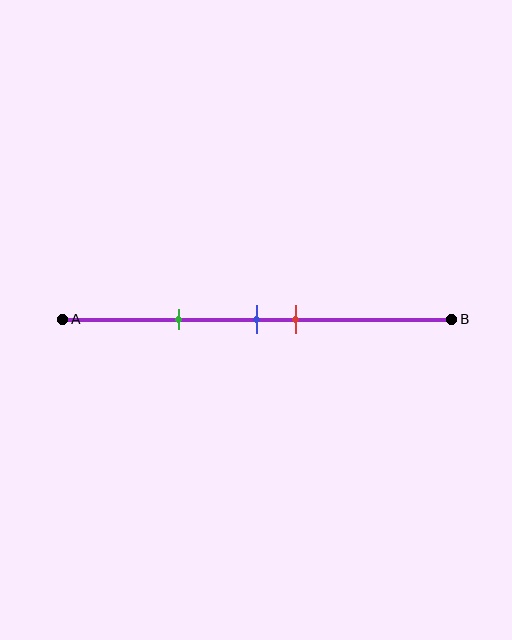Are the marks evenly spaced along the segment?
No, the marks are not evenly spaced.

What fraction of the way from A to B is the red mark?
The red mark is approximately 60% (0.6) of the way from A to B.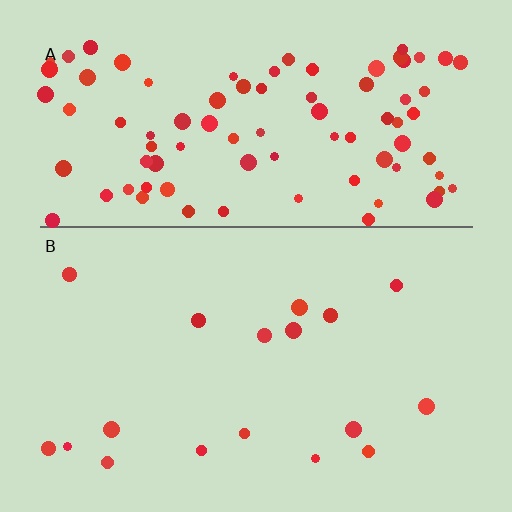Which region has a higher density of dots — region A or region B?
A (the top).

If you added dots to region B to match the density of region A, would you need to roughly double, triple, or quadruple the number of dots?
Approximately quadruple.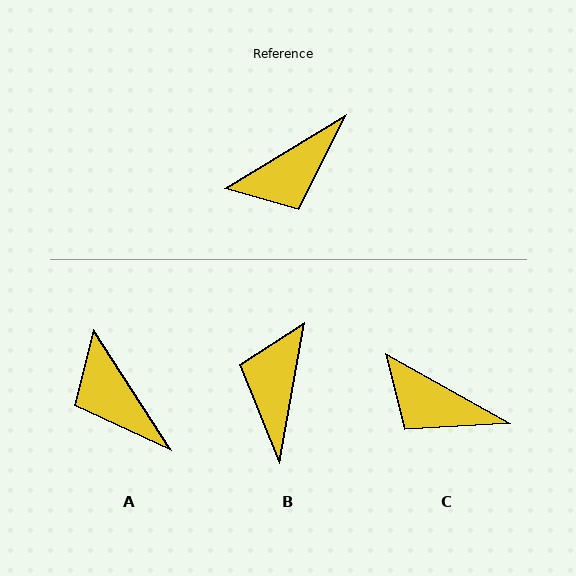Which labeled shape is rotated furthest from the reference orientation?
B, about 131 degrees away.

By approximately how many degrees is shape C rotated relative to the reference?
Approximately 60 degrees clockwise.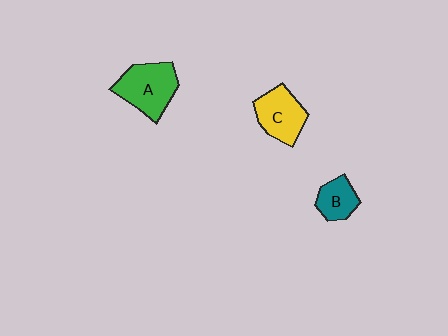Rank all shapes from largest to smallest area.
From largest to smallest: A (green), C (yellow), B (teal).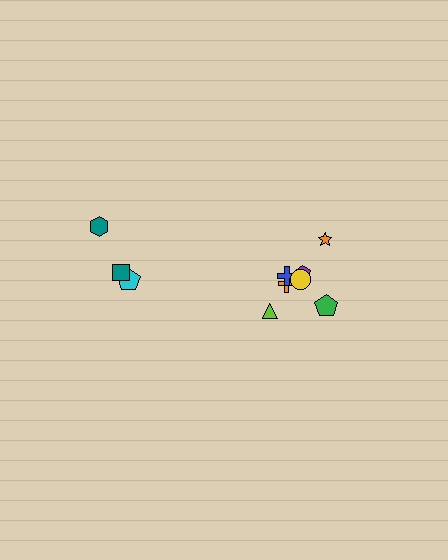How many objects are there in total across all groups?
There are 10 objects.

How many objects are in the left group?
There are 3 objects.